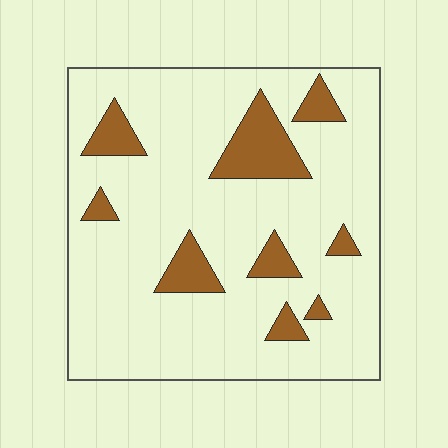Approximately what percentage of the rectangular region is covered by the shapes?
Approximately 15%.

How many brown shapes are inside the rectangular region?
9.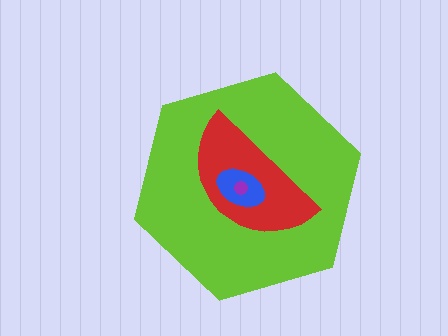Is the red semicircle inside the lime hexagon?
Yes.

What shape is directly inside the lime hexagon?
The red semicircle.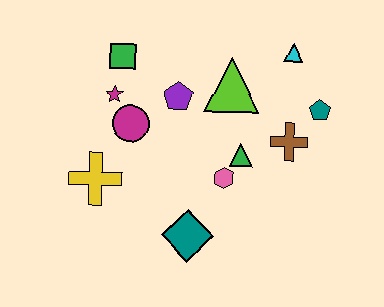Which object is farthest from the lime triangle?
The yellow cross is farthest from the lime triangle.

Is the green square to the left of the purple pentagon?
Yes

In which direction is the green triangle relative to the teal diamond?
The green triangle is above the teal diamond.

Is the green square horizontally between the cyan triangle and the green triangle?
No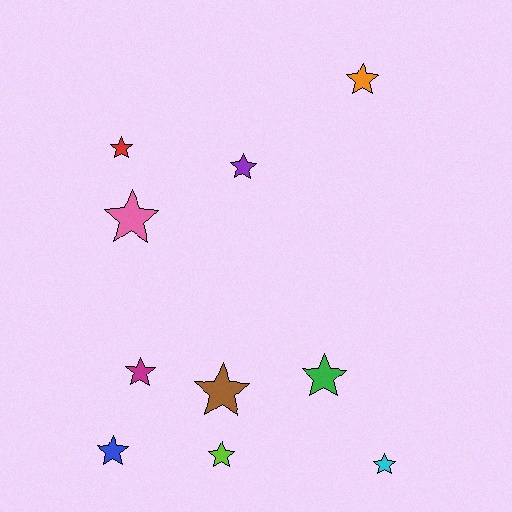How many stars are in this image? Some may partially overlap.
There are 10 stars.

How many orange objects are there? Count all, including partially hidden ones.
There is 1 orange object.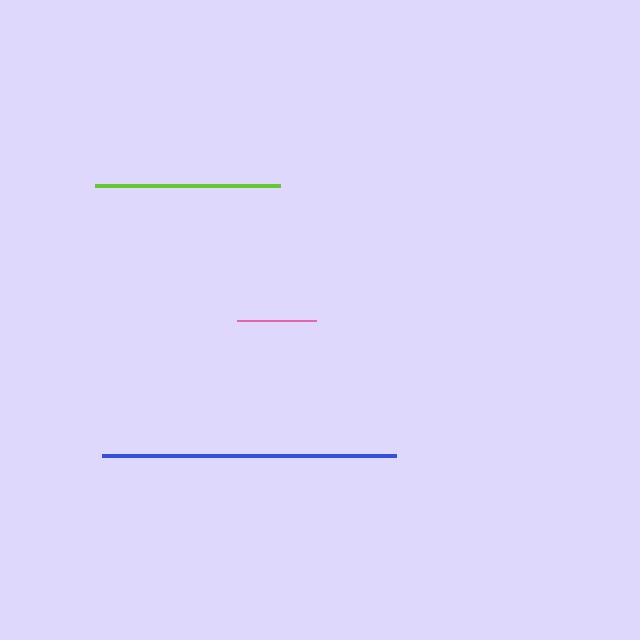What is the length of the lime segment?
The lime segment is approximately 185 pixels long.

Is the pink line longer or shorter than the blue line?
The blue line is longer than the pink line.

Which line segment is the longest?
The blue line is the longest at approximately 294 pixels.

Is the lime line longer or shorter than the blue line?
The blue line is longer than the lime line.